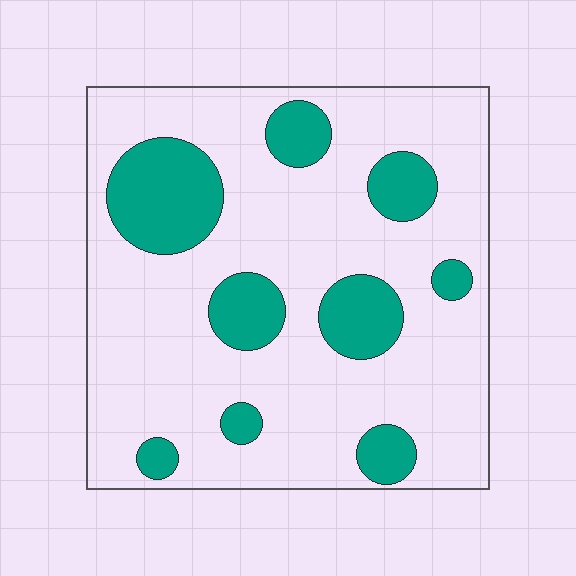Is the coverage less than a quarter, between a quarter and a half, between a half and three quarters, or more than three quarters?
Less than a quarter.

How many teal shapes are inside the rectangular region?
9.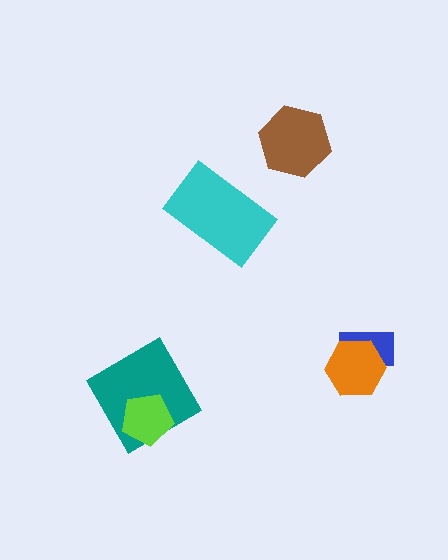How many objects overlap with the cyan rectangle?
0 objects overlap with the cyan rectangle.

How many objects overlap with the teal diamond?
1 object overlaps with the teal diamond.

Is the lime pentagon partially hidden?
No, no other shape covers it.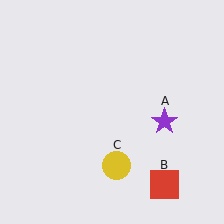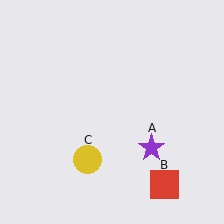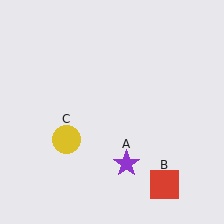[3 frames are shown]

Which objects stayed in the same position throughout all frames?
Red square (object B) remained stationary.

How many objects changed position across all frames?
2 objects changed position: purple star (object A), yellow circle (object C).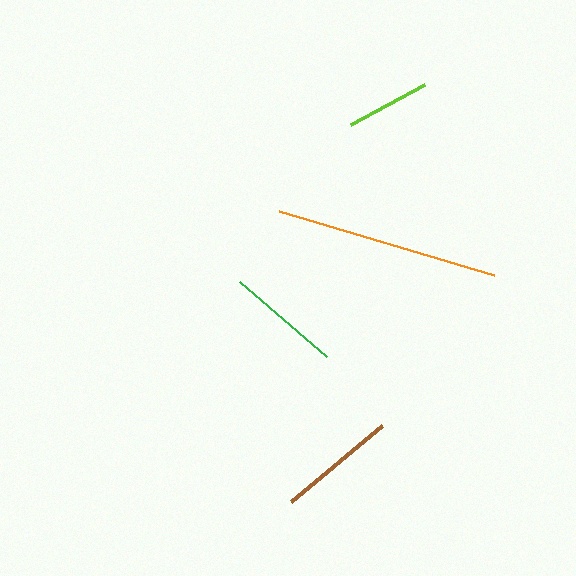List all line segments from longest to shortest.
From longest to shortest: orange, brown, green, lime.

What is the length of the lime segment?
The lime segment is approximately 84 pixels long.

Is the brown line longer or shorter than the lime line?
The brown line is longer than the lime line.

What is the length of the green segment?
The green segment is approximately 115 pixels long.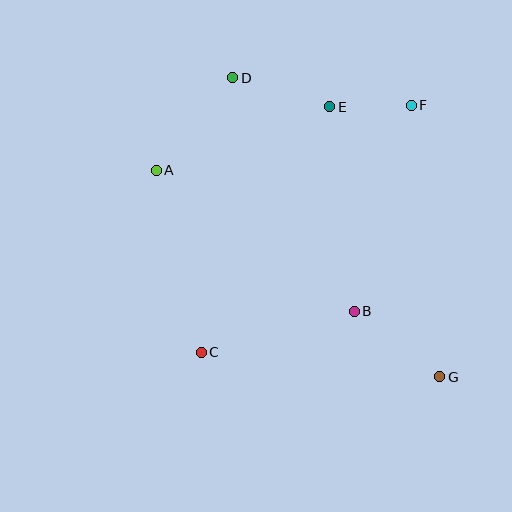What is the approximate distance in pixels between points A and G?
The distance between A and G is approximately 351 pixels.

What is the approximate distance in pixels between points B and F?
The distance between B and F is approximately 214 pixels.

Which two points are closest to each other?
Points E and F are closest to each other.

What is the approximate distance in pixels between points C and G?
The distance between C and G is approximately 240 pixels.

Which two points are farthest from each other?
Points D and G are farthest from each other.